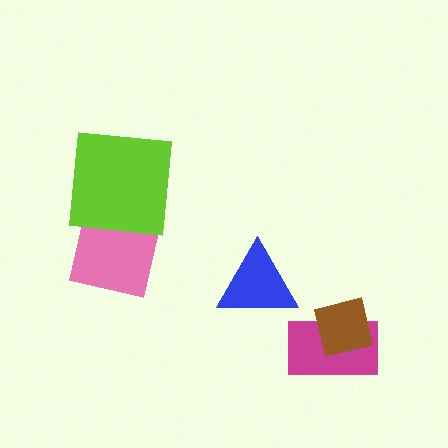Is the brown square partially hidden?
No, no other shape covers it.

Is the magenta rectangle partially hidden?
Yes, it is partially covered by another shape.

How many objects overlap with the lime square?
1 object overlaps with the lime square.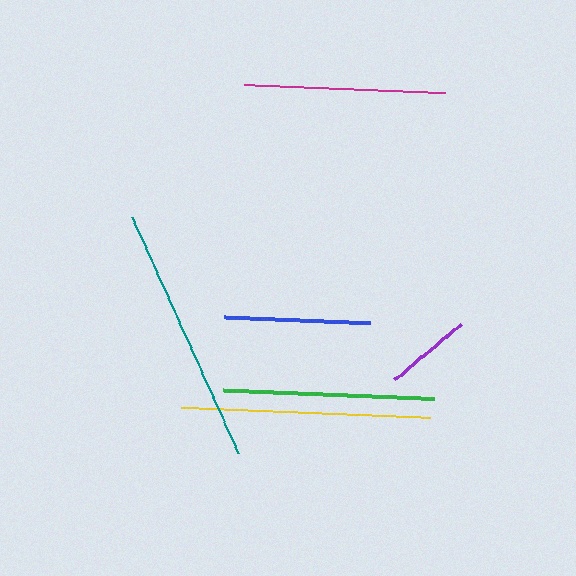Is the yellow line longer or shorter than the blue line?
The yellow line is longer than the blue line.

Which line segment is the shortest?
The purple line is the shortest at approximately 86 pixels.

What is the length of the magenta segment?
The magenta segment is approximately 200 pixels long.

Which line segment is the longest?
The teal line is the longest at approximately 260 pixels.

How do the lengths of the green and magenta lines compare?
The green and magenta lines are approximately the same length.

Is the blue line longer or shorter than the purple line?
The blue line is longer than the purple line.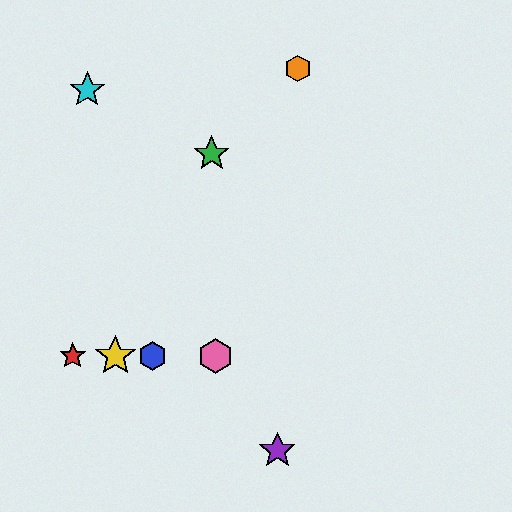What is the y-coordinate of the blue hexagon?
The blue hexagon is at y≈356.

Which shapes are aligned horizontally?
The red star, the blue hexagon, the yellow star, the pink hexagon are aligned horizontally.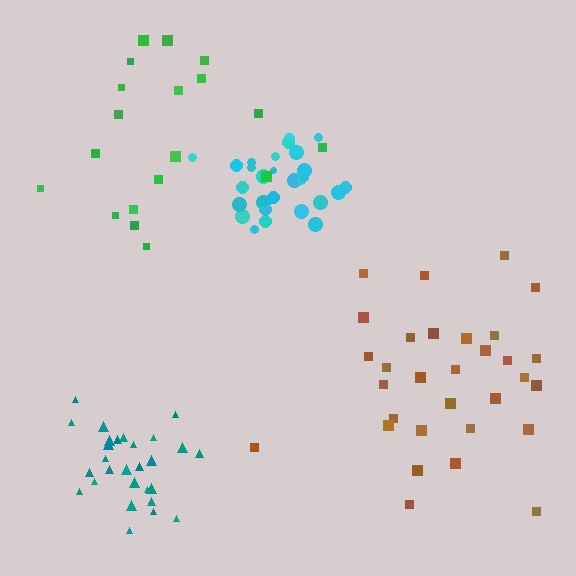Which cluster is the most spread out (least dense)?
Green.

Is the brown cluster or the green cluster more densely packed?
Brown.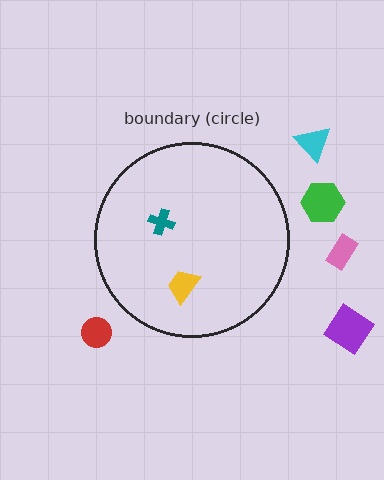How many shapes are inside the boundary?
2 inside, 5 outside.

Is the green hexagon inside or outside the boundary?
Outside.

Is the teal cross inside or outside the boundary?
Inside.